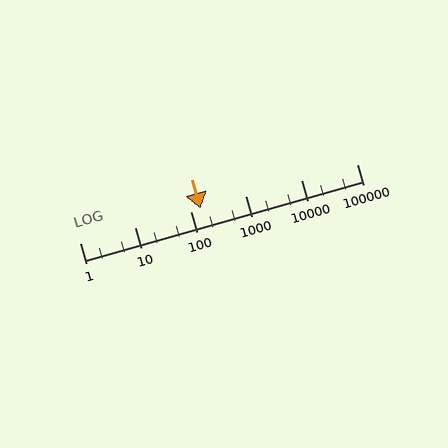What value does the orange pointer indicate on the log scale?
The pointer indicates approximately 150.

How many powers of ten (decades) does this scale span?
The scale spans 5 decades, from 1 to 100000.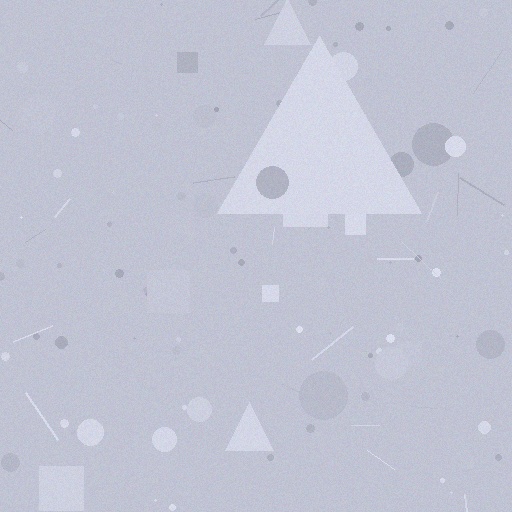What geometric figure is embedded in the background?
A triangle is embedded in the background.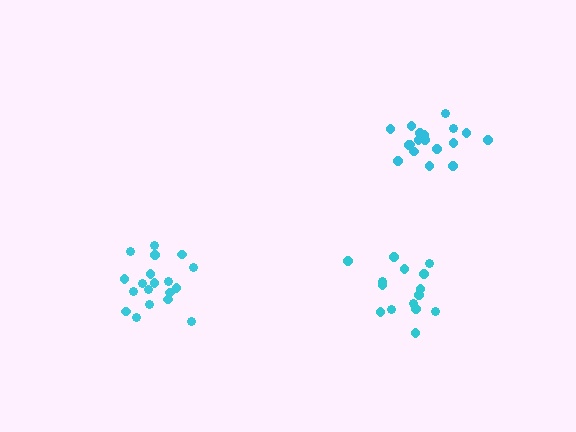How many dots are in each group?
Group 1: 15 dots, Group 2: 19 dots, Group 3: 19 dots (53 total).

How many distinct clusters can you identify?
There are 3 distinct clusters.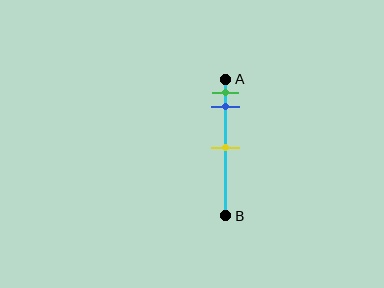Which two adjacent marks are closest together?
The green and blue marks are the closest adjacent pair.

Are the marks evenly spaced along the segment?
No, the marks are not evenly spaced.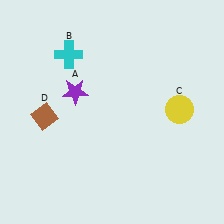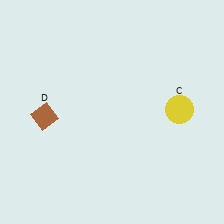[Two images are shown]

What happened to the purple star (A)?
The purple star (A) was removed in Image 2. It was in the top-left area of Image 1.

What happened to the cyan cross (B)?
The cyan cross (B) was removed in Image 2. It was in the top-left area of Image 1.